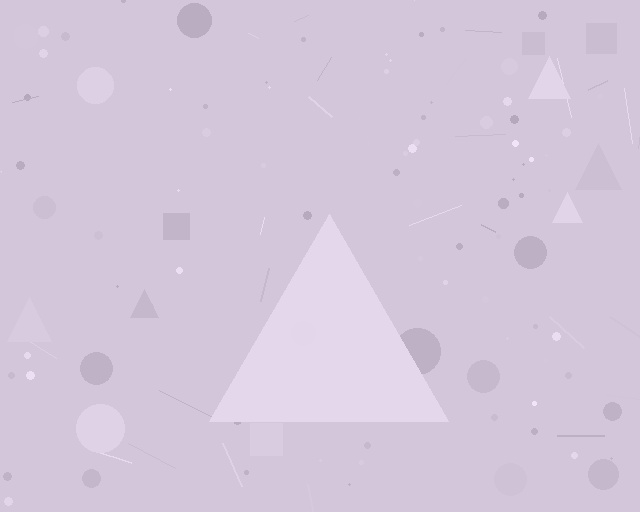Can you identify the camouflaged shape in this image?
The camouflaged shape is a triangle.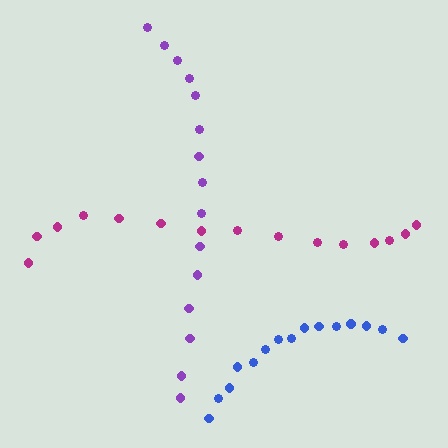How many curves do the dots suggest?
There are 3 distinct paths.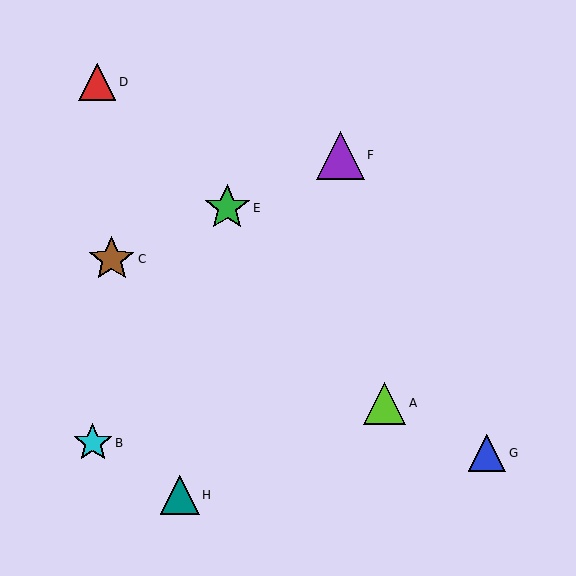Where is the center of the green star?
The center of the green star is at (227, 208).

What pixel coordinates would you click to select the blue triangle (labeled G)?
Click at (487, 453) to select the blue triangle G.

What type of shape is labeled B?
Shape B is a cyan star.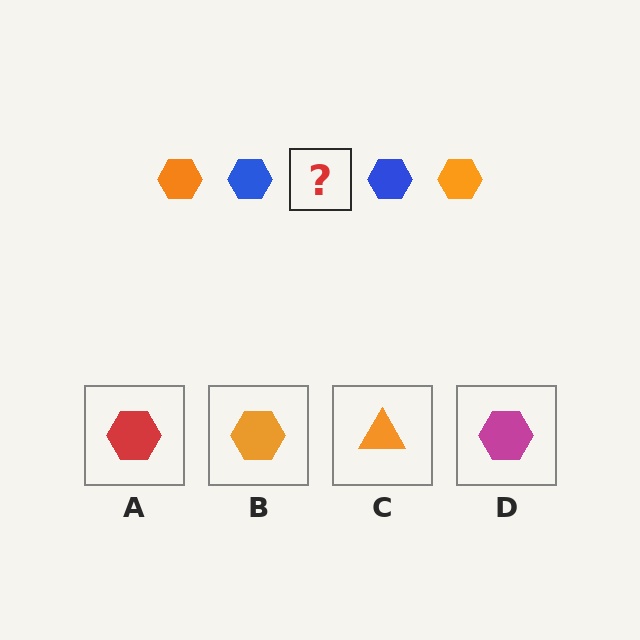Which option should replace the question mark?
Option B.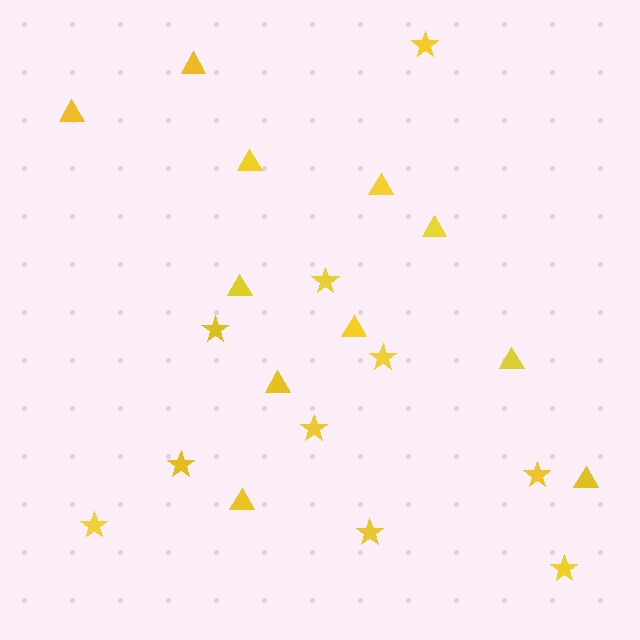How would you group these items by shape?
There are 2 groups: one group of stars (10) and one group of triangles (11).